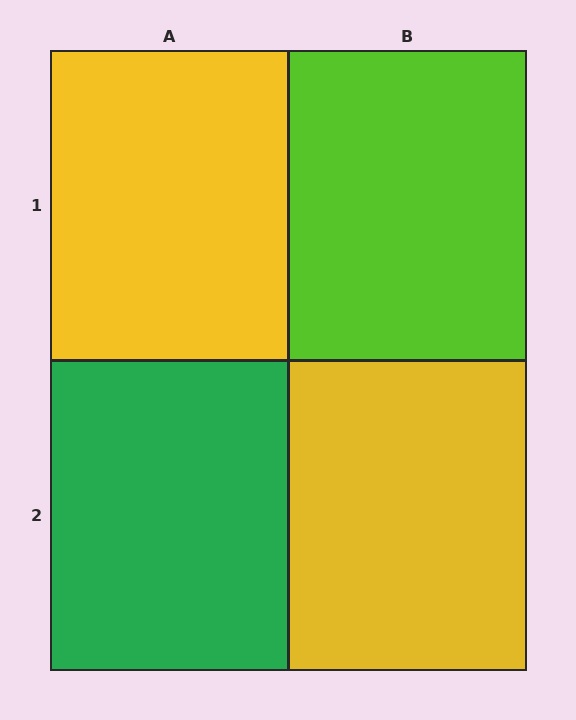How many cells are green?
1 cell is green.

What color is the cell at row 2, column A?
Green.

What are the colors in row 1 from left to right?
Yellow, lime.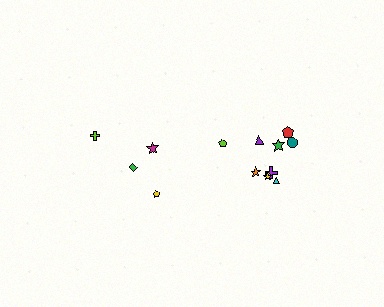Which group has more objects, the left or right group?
The right group.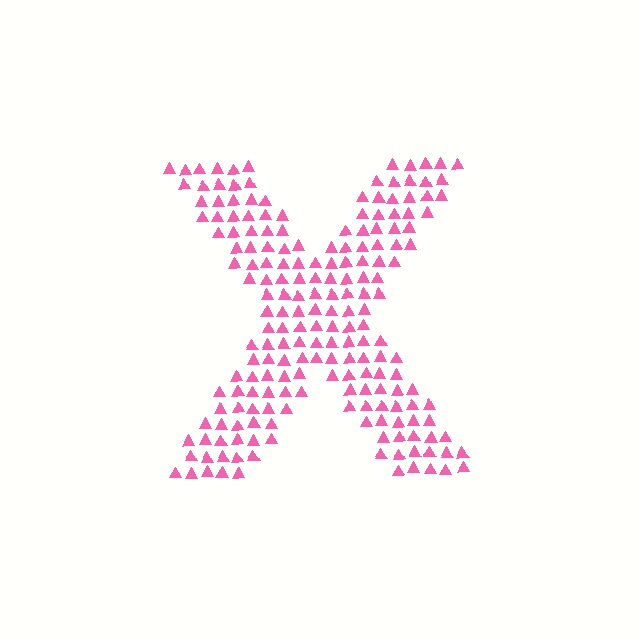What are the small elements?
The small elements are triangles.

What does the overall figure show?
The overall figure shows the letter X.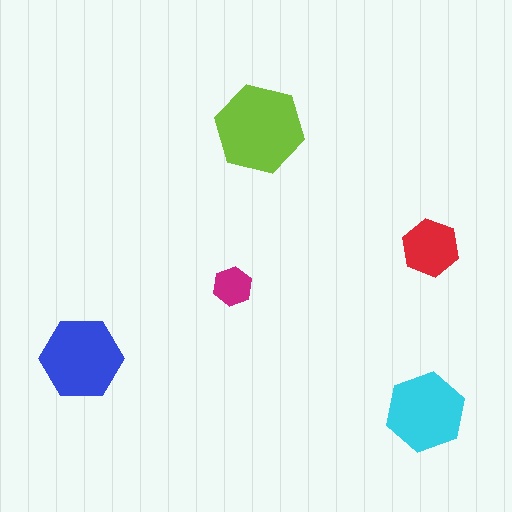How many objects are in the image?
There are 5 objects in the image.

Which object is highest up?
The lime hexagon is topmost.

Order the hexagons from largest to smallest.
the lime one, the blue one, the cyan one, the red one, the magenta one.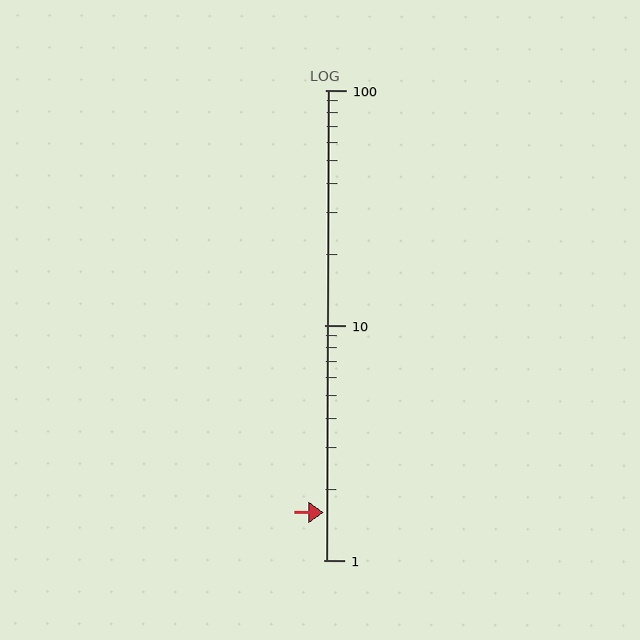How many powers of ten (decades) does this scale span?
The scale spans 2 decades, from 1 to 100.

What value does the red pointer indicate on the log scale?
The pointer indicates approximately 1.6.